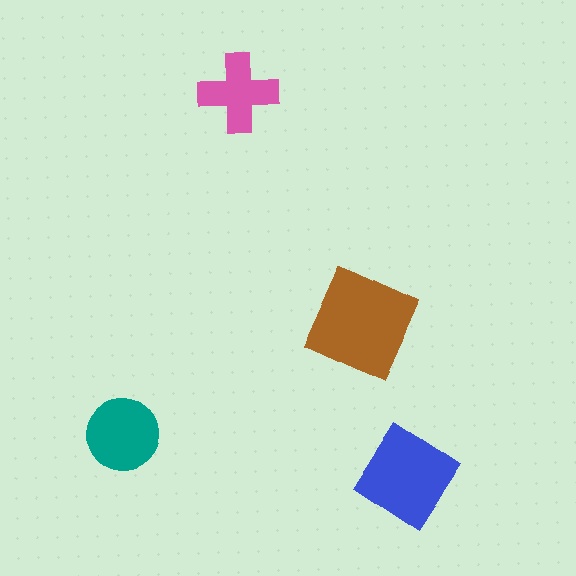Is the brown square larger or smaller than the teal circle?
Larger.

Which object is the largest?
The brown square.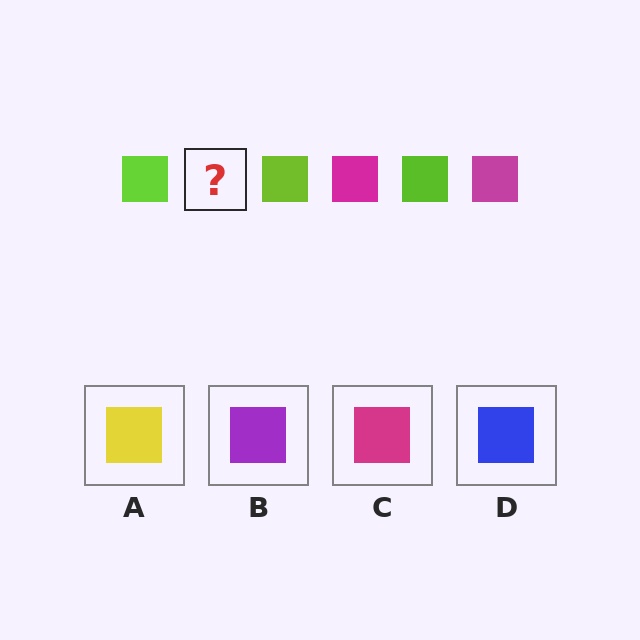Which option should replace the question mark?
Option C.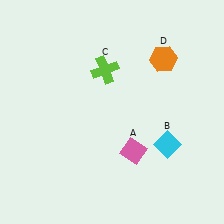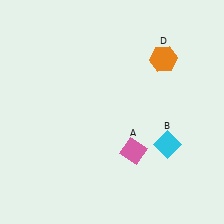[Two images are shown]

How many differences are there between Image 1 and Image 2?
There is 1 difference between the two images.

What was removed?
The lime cross (C) was removed in Image 2.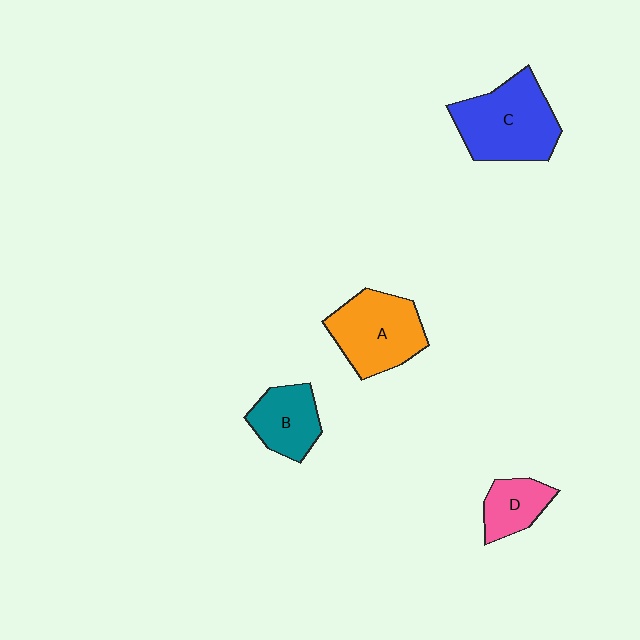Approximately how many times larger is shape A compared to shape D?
Approximately 1.9 times.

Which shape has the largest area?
Shape C (blue).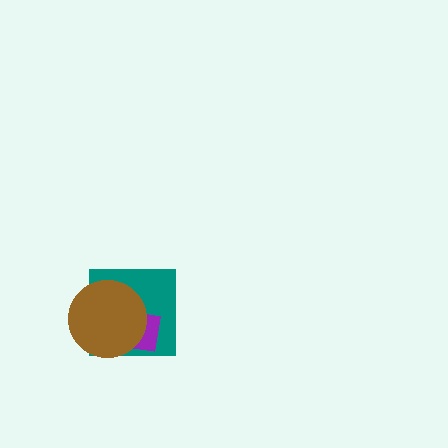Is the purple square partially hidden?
Yes, it is partially covered by another shape.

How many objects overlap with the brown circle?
2 objects overlap with the brown circle.